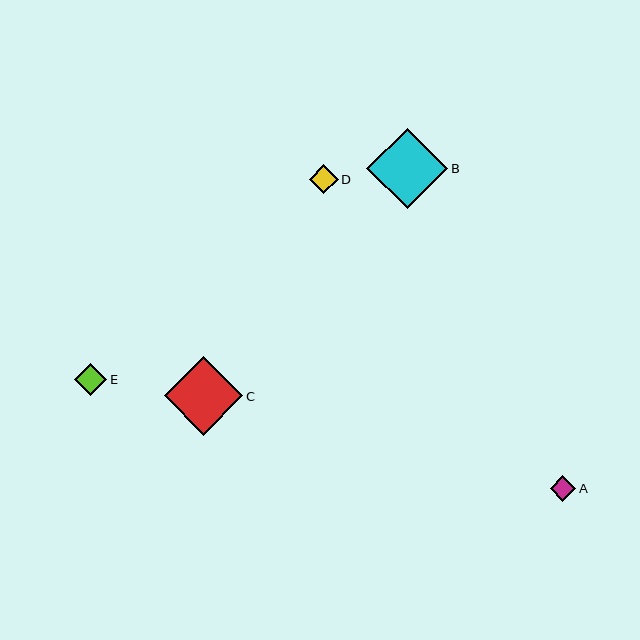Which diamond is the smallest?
Diamond A is the smallest with a size of approximately 26 pixels.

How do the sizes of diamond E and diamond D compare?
Diamond E and diamond D are approximately the same size.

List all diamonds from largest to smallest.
From largest to smallest: B, C, E, D, A.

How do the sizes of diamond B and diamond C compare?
Diamond B and diamond C are approximately the same size.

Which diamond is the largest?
Diamond B is the largest with a size of approximately 81 pixels.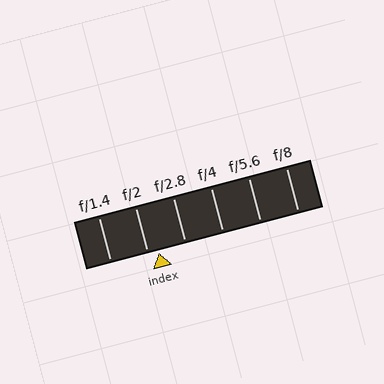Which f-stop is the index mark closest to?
The index mark is closest to f/2.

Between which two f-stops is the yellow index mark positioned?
The index mark is between f/2 and f/2.8.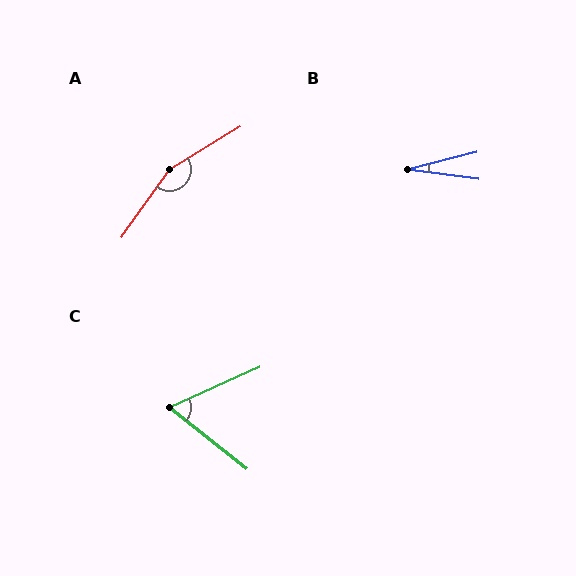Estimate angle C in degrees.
Approximately 63 degrees.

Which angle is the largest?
A, at approximately 157 degrees.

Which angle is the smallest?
B, at approximately 21 degrees.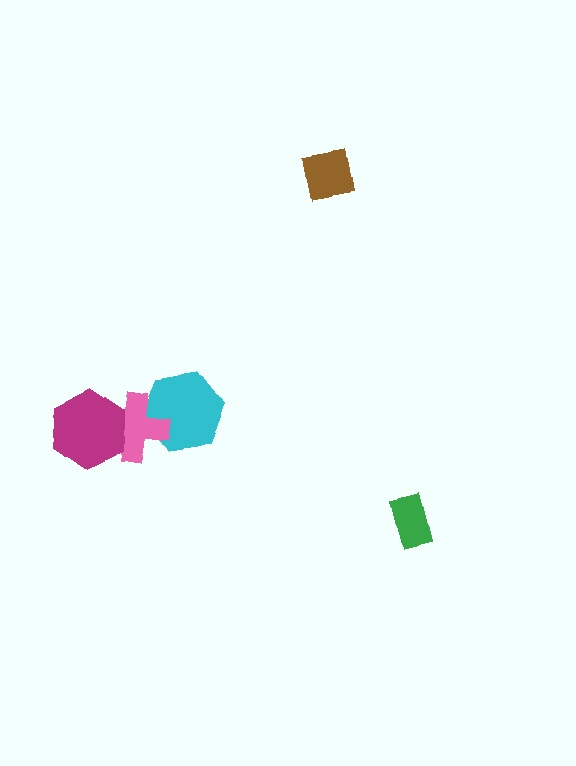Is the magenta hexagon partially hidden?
No, no other shape covers it.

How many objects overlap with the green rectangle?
0 objects overlap with the green rectangle.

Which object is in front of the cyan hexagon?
The pink cross is in front of the cyan hexagon.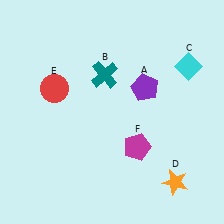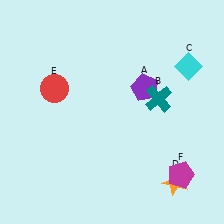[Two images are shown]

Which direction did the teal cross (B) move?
The teal cross (B) moved right.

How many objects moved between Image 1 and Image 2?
2 objects moved between the two images.